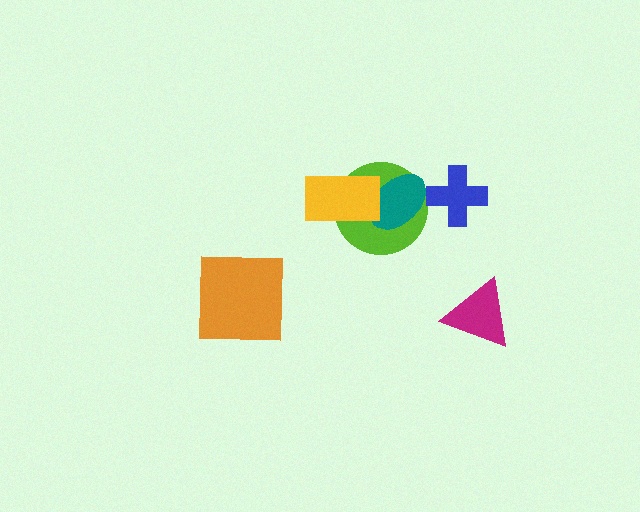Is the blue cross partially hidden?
No, no other shape covers it.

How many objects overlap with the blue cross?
0 objects overlap with the blue cross.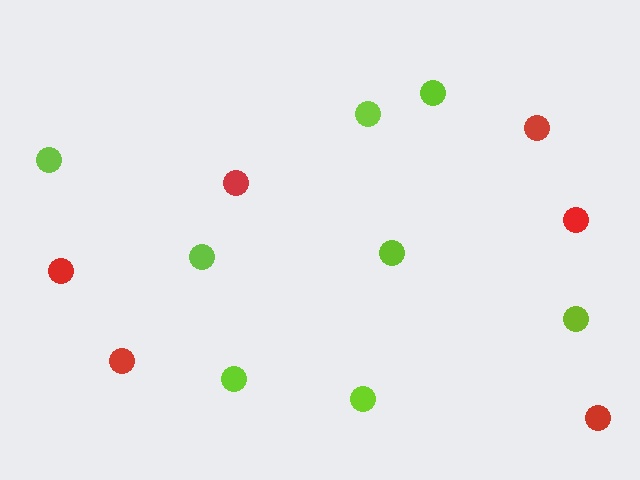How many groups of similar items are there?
There are 2 groups: one group of lime circles (8) and one group of red circles (6).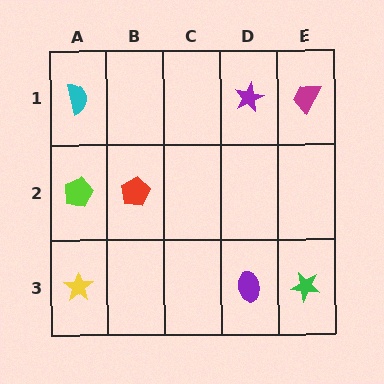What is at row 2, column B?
A red pentagon.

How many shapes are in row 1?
3 shapes.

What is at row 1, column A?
A cyan semicircle.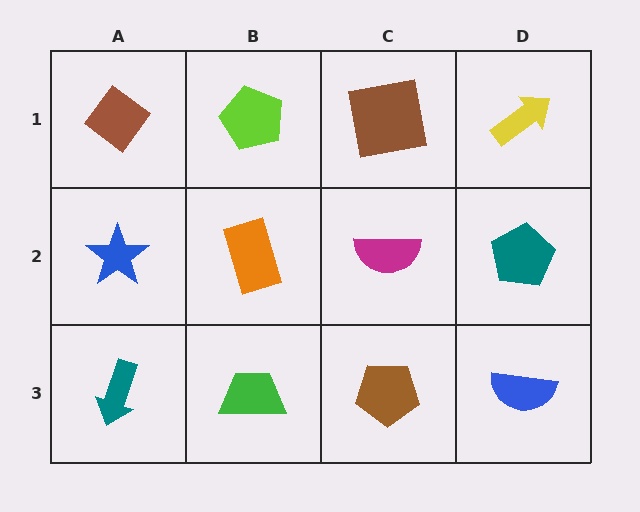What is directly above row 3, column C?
A magenta semicircle.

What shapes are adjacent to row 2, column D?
A yellow arrow (row 1, column D), a blue semicircle (row 3, column D), a magenta semicircle (row 2, column C).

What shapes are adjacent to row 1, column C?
A magenta semicircle (row 2, column C), a lime pentagon (row 1, column B), a yellow arrow (row 1, column D).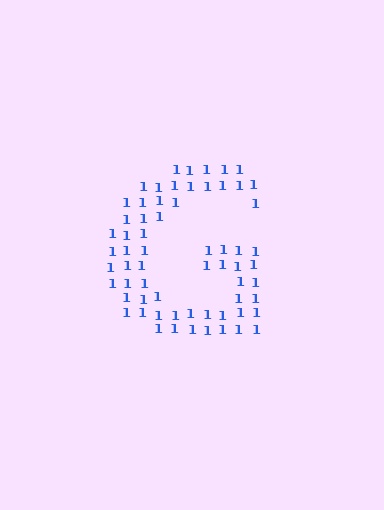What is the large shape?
The large shape is the letter G.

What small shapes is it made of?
It is made of small digit 1's.